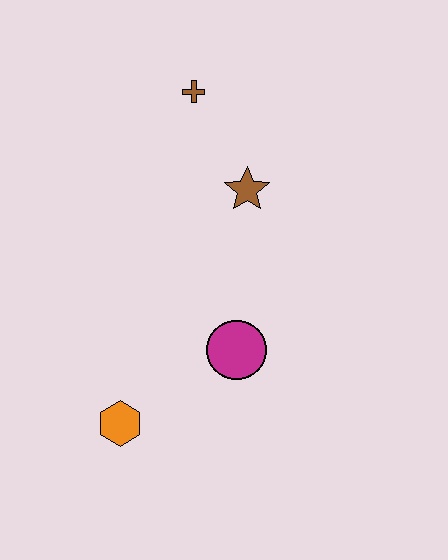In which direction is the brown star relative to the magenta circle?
The brown star is above the magenta circle.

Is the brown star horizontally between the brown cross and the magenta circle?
No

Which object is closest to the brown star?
The brown cross is closest to the brown star.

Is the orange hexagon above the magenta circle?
No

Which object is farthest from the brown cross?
The orange hexagon is farthest from the brown cross.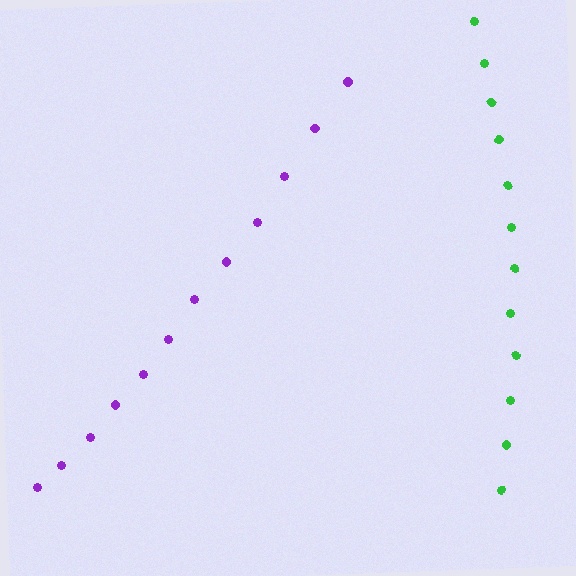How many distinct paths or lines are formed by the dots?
There are 2 distinct paths.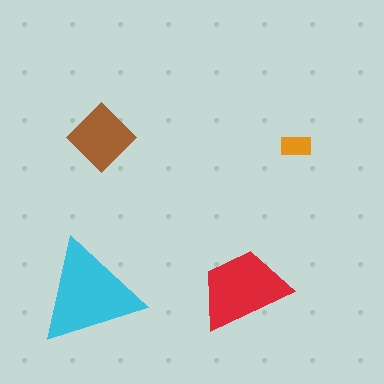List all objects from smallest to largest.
The orange rectangle, the brown diamond, the red trapezoid, the cyan triangle.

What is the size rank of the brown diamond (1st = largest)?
3rd.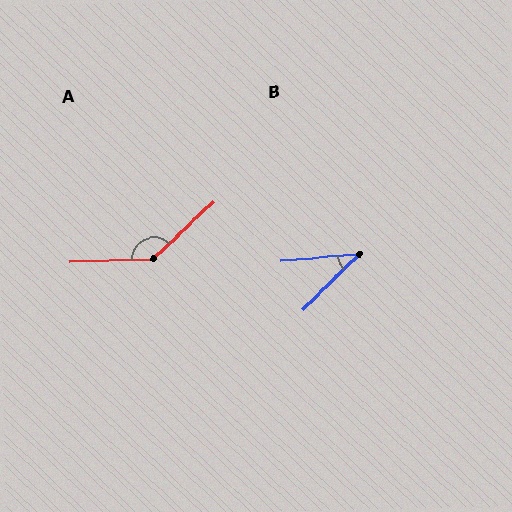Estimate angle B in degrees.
Approximately 39 degrees.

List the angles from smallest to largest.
B (39°), A (139°).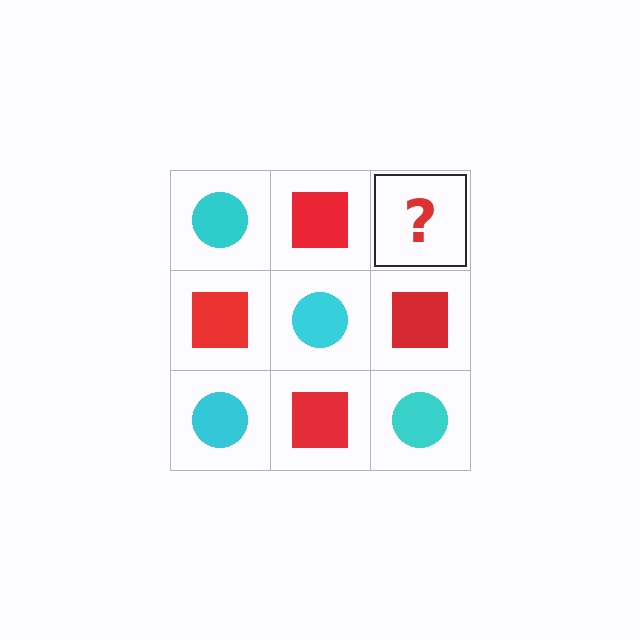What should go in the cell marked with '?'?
The missing cell should contain a cyan circle.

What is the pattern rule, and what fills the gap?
The rule is that it alternates cyan circle and red square in a checkerboard pattern. The gap should be filled with a cyan circle.